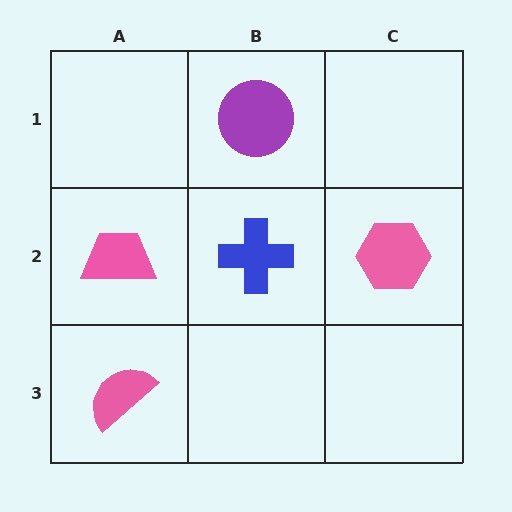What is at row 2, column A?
A pink trapezoid.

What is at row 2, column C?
A pink hexagon.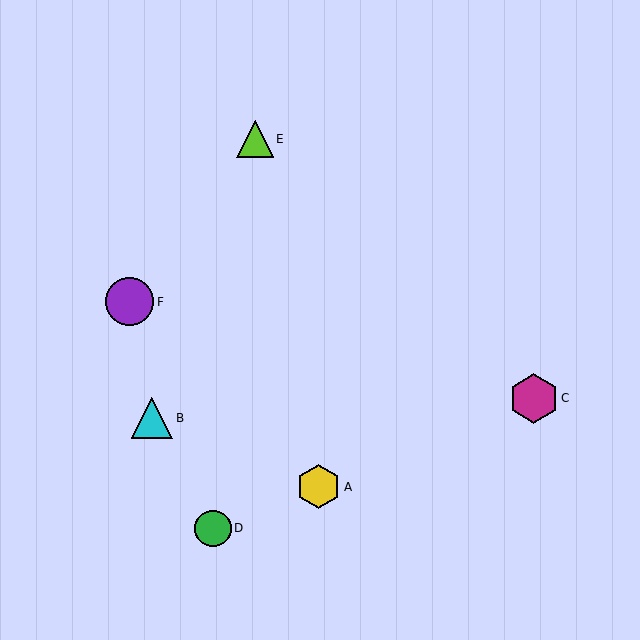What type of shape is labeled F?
Shape F is a purple circle.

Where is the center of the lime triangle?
The center of the lime triangle is at (255, 139).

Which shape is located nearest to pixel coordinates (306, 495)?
The yellow hexagon (labeled A) at (318, 487) is nearest to that location.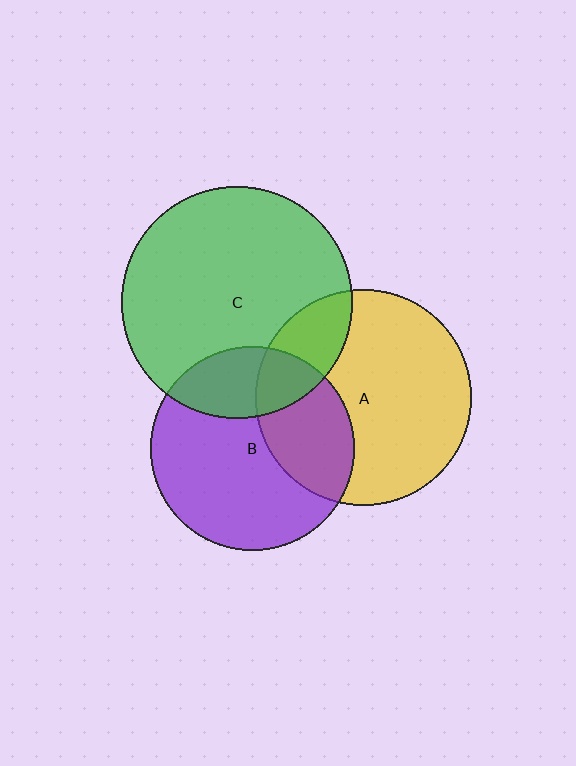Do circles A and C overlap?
Yes.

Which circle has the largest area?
Circle C (green).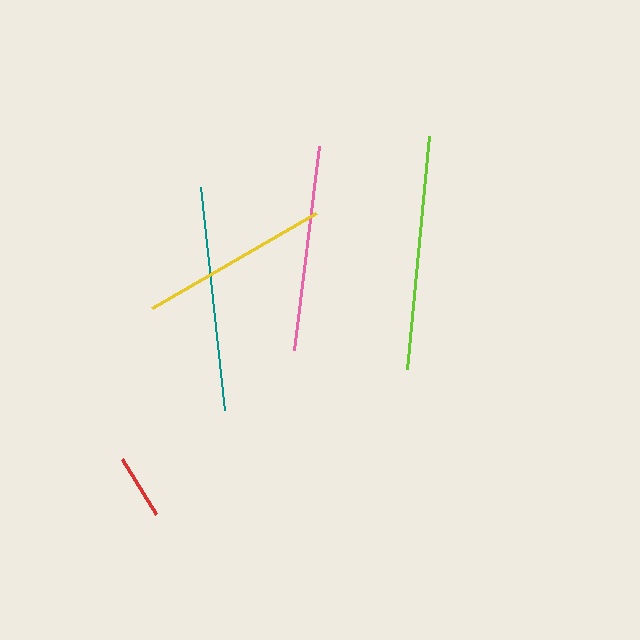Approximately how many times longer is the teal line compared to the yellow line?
The teal line is approximately 1.2 times the length of the yellow line.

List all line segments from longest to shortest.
From longest to shortest: lime, teal, pink, yellow, red.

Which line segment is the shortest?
The red line is the shortest at approximately 65 pixels.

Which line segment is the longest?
The lime line is the longest at approximately 234 pixels.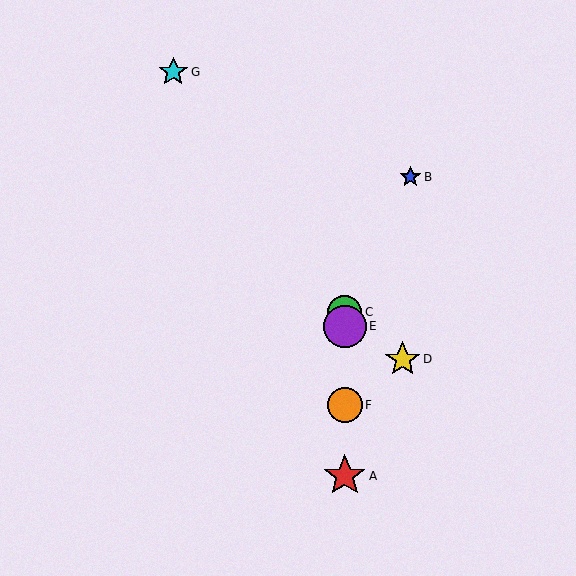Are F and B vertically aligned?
No, F is at x≈345 and B is at x≈410.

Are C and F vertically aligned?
Yes, both are at x≈345.